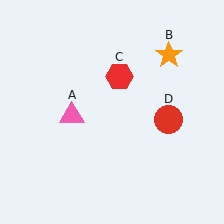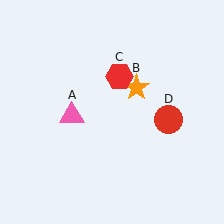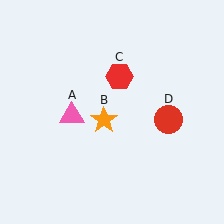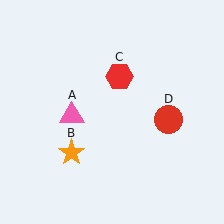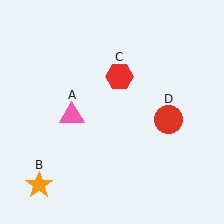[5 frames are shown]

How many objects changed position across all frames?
1 object changed position: orange star (object B).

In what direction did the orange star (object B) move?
The orange star (object B) moved down and to the left.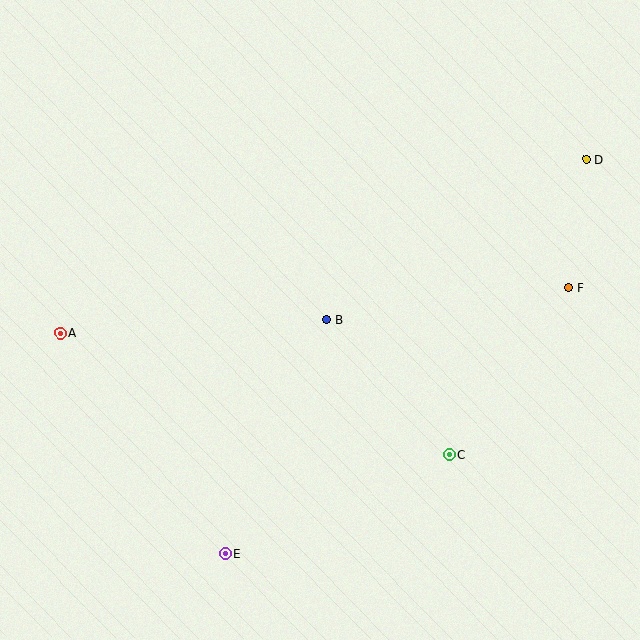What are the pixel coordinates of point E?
Point E is at (225, 554).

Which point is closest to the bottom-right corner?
Point C is closest to the bottom-right corner.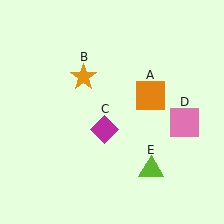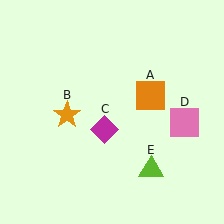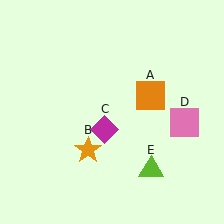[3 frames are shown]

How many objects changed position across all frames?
1 object changed position: orange star (object B).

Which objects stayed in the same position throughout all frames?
Orange square (object A) and magenta diamond (object C) and pink square (object D) and lime triangle (object E) remained stationary.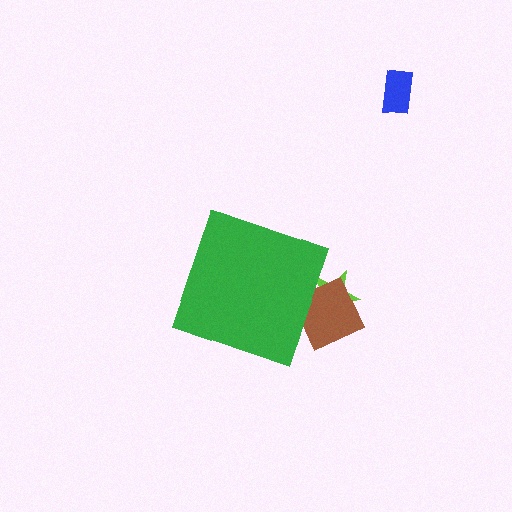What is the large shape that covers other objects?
A green diamond.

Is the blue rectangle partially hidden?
No, the blue rectangle is fully visible.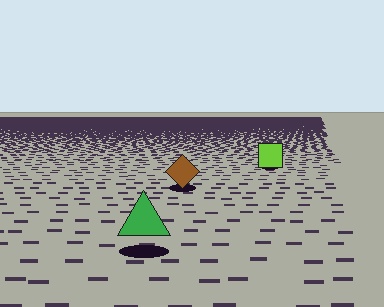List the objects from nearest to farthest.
From nearest to farthest: the green triangle, the brown diamond, the lime square.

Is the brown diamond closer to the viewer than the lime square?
Yes. The brown diamond is closer — you can tell from the texture gradient: the ground texture is coarser near it.